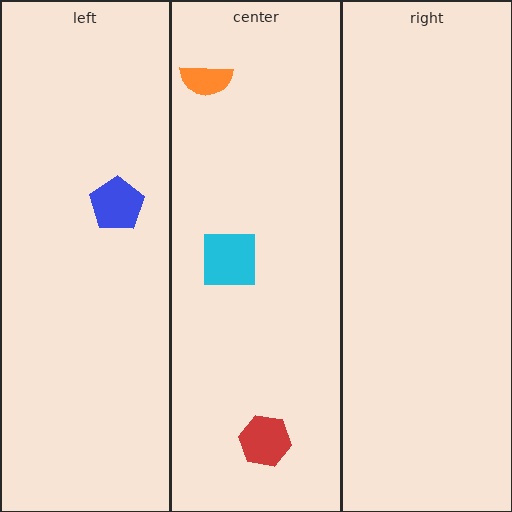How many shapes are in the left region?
1.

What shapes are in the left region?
The blue pentagon.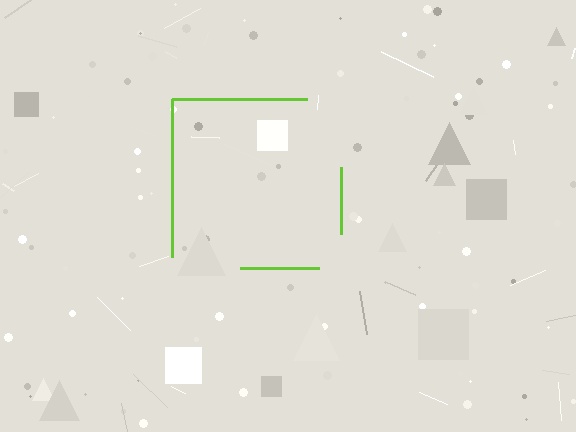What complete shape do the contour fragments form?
The contour fragments form a square.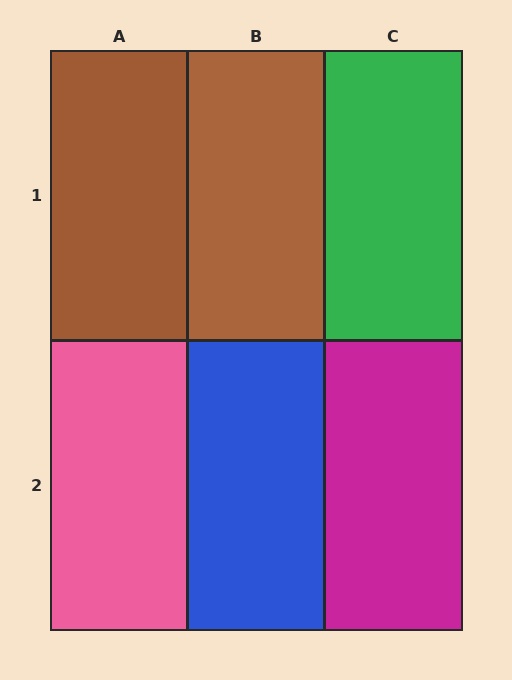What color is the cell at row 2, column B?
Blue.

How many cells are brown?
2 cells are brown.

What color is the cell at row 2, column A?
Pink.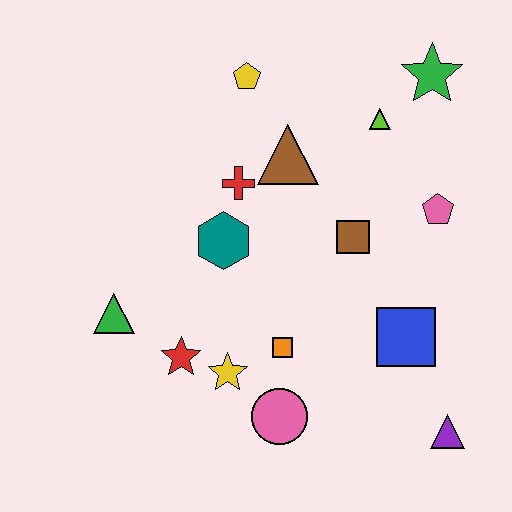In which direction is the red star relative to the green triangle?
The red star is to the right of the green triangle.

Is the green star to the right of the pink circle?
Yes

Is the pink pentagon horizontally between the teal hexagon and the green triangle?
No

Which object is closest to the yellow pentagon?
The brown triangle is closest to the yellow pentagon.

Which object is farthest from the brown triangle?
The purple triangle is farthest from the brown triangle.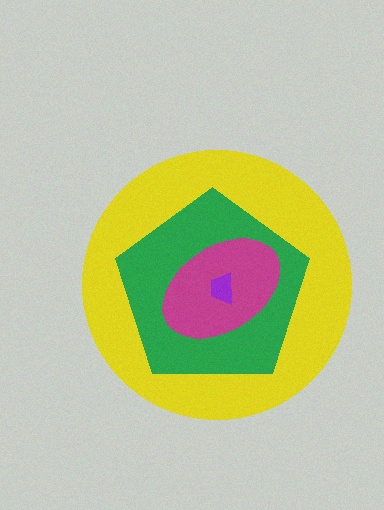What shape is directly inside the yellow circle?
The green pentagon.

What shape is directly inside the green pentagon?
The magenta ellipse.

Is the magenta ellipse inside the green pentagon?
Yes.